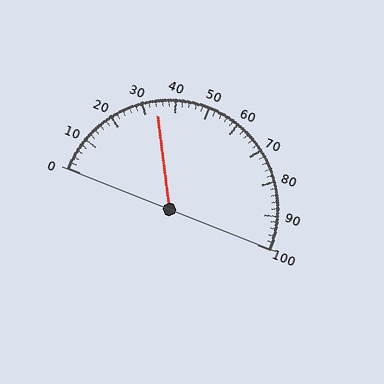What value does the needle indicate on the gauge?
The needle indicates approximately 34.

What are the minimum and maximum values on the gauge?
The gauge ranges from 0 to 100.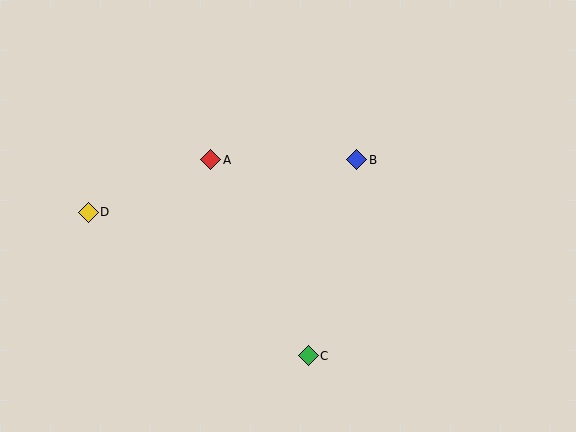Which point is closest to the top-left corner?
Point D is closest to the top-left corner.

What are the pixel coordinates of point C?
Point C is at (308, 356).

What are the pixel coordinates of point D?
Point D is at (88, 212).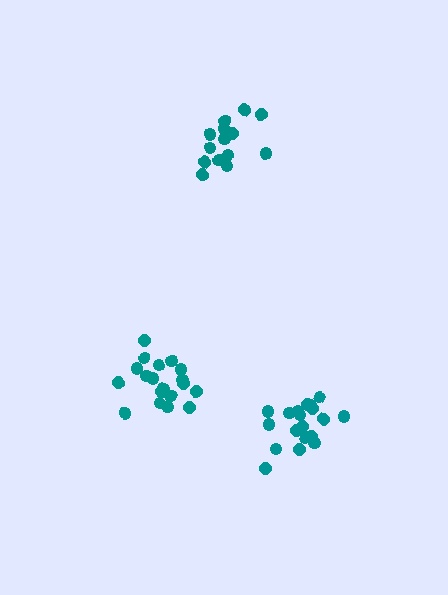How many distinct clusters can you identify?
There are 3 distinct clusters.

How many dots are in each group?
Group 1: 19 dots, Group 2: 19 dots, Group 3: 15 dots (53 total).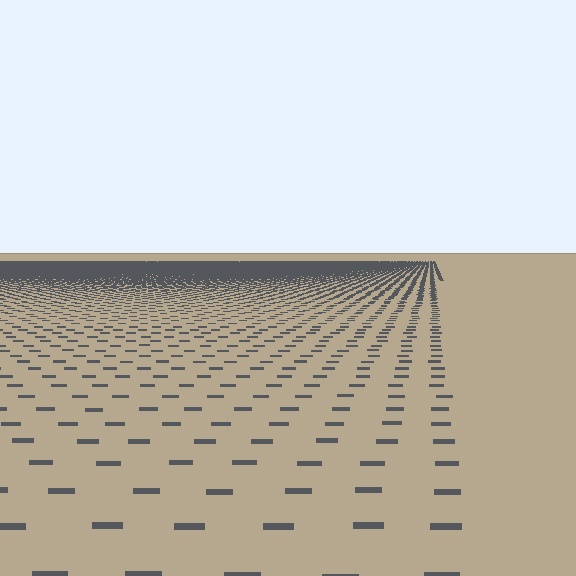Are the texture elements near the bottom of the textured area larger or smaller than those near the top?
Larger. Near the bottom, elements are closer to the viewer and appear at a bigger on-screen size.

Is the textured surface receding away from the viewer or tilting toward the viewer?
The surface is receding away from the viewer. Texture elements get smaller and denser toward the top.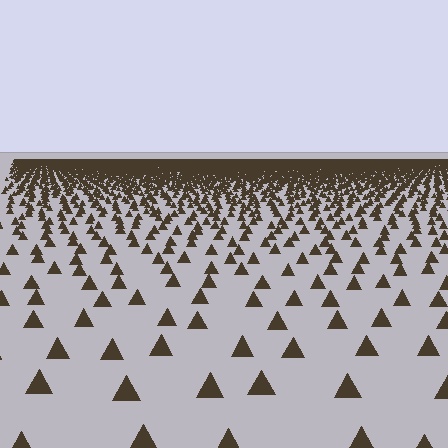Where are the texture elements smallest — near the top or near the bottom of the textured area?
Near the top.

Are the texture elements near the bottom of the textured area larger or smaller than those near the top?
Larger. Near the bottom, elements are closer to the viewer and appear at a bigger on-screen size.